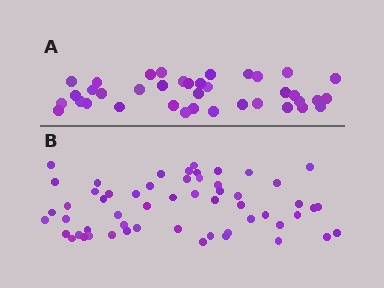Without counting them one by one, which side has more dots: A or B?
Region B (the bottom region) has more dots.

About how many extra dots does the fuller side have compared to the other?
Region B has approximately 20 more dots than region A.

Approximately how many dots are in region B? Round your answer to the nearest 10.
About 60 dots. (The exact count is 56, which rounds to 60.)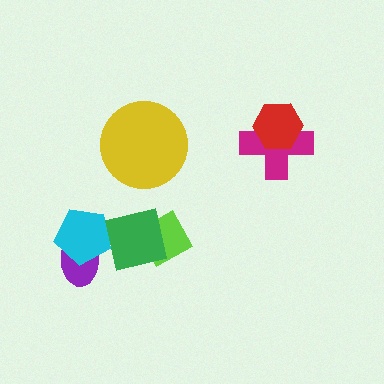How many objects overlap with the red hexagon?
1 object overlaps with the red hexagon.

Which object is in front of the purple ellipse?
The cyan pentagon is in front of the purple ellipse.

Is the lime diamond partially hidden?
Yes, it is partially covered by another shape.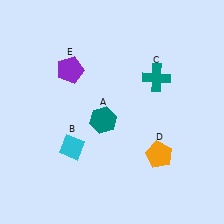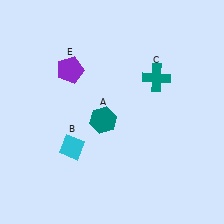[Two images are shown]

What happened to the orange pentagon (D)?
The orange pentagon (D) was removed in Image 2. It was in the bottom-right area of Image 1.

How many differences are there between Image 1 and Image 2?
There is 1 difference between the two images.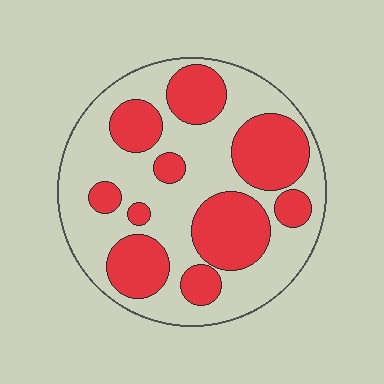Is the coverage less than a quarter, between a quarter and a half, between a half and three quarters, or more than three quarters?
Between a quarter and a half.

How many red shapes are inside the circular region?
10.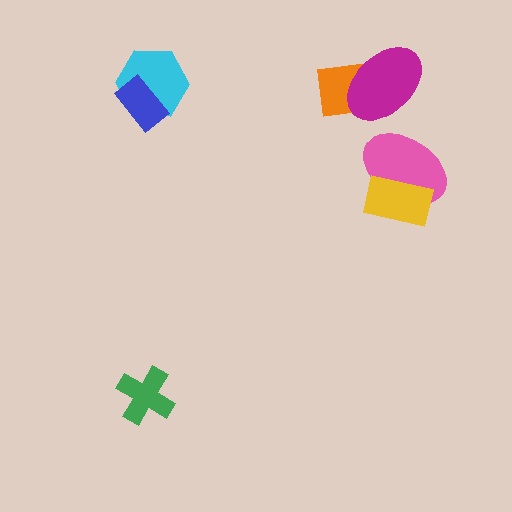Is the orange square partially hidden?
Yes, it is partially covered by another shape.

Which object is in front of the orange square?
The magenta ellipse is in front of the orange square.